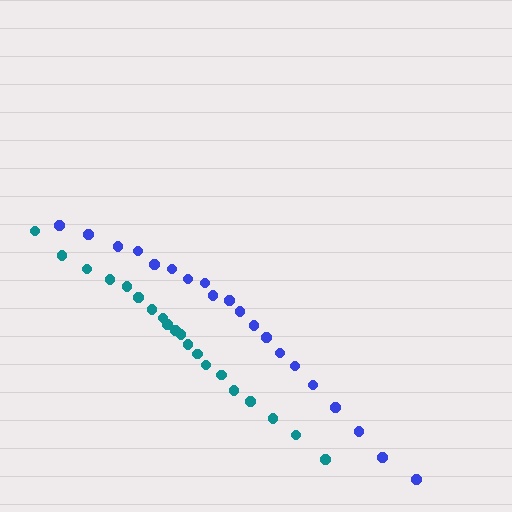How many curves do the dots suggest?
There are 2 distinct paths.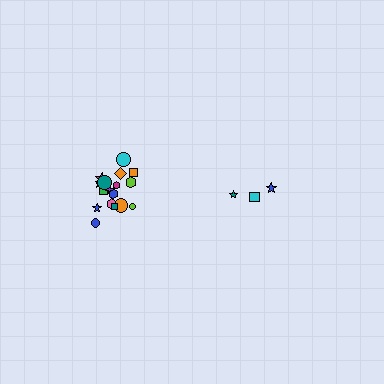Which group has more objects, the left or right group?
The left group.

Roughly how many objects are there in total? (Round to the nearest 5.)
Roughly 20 objects in total.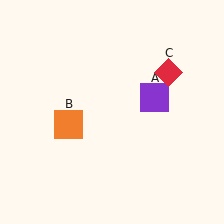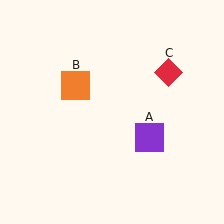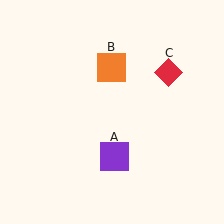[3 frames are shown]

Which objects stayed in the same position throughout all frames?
Red diamond (object C) remained stationary.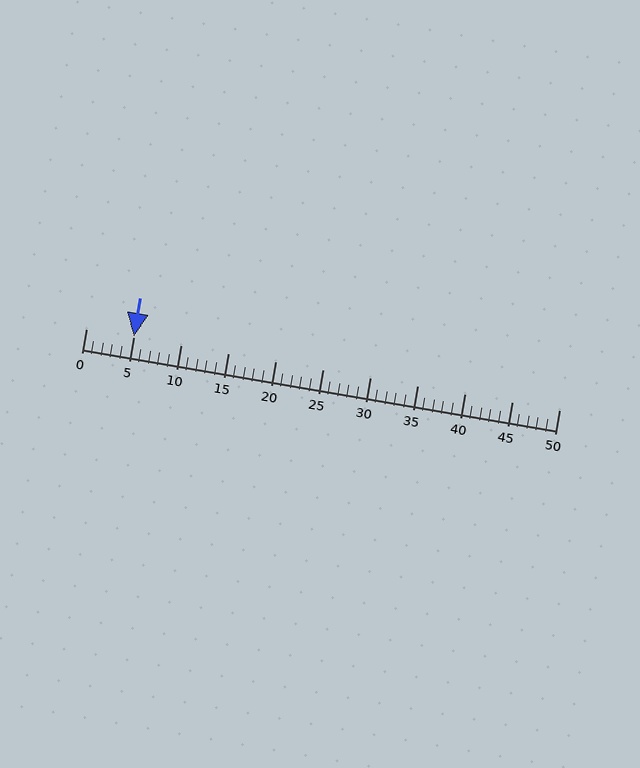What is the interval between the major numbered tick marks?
The major tick marks are spaced 5 units apart.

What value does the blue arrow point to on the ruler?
The blue arrow points to approximately 5.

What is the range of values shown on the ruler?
The ruler shows values from 0 to 50.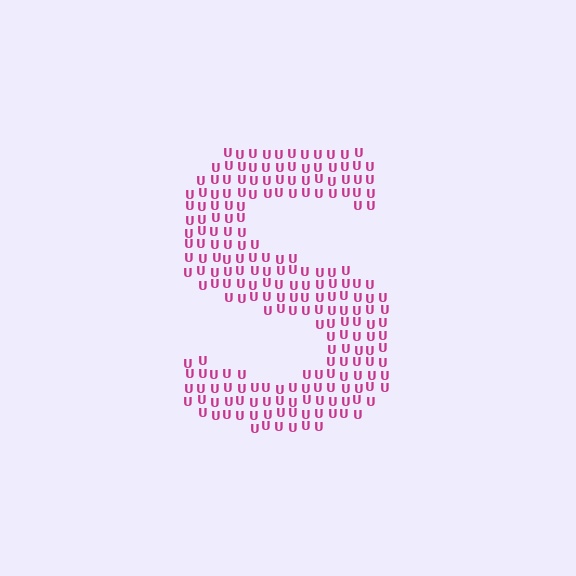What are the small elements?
The small elements are letter U's.